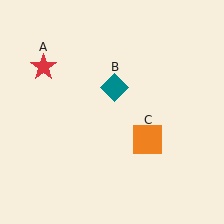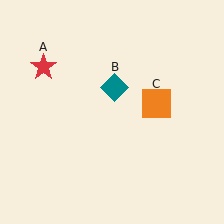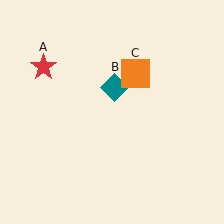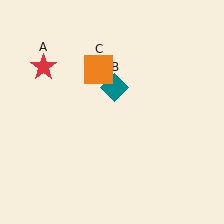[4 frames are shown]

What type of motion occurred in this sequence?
The orange square (object C) rotated counterclockwise around the center of the scene.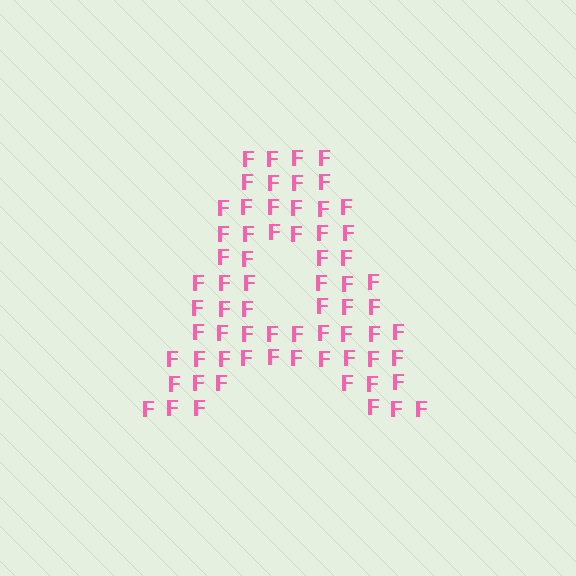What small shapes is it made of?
It is made of small letter F's.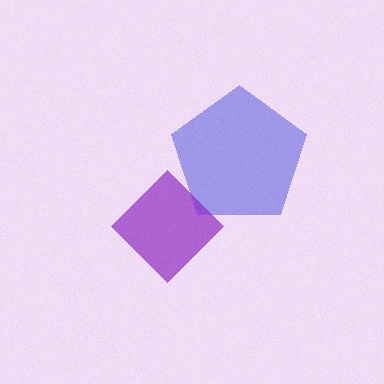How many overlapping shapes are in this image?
There are 2 overlapping shapes in the image.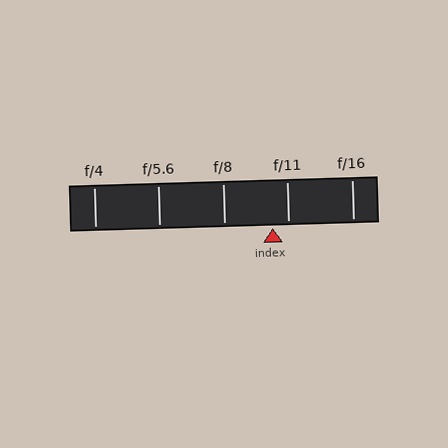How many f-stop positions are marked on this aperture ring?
There are 5 f-stop positions marked.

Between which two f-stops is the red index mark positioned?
The index mark is between f/8 and f/11.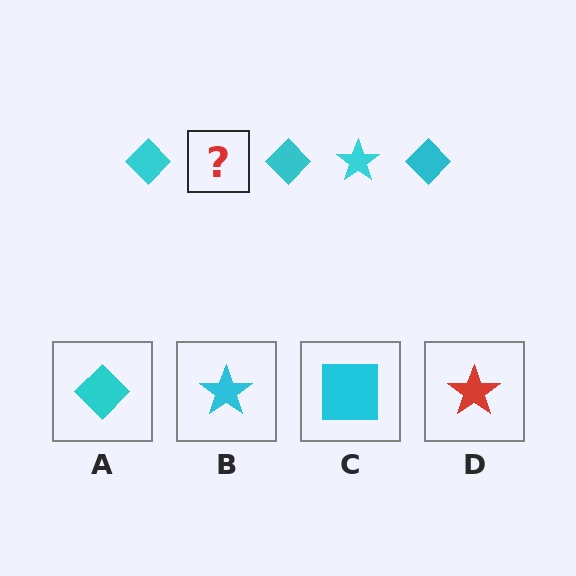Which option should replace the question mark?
Option B.